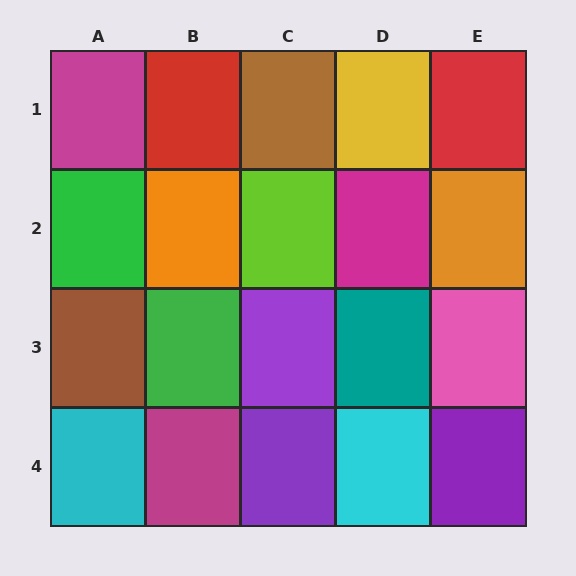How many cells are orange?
2 cells are orange.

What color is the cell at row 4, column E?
Purple.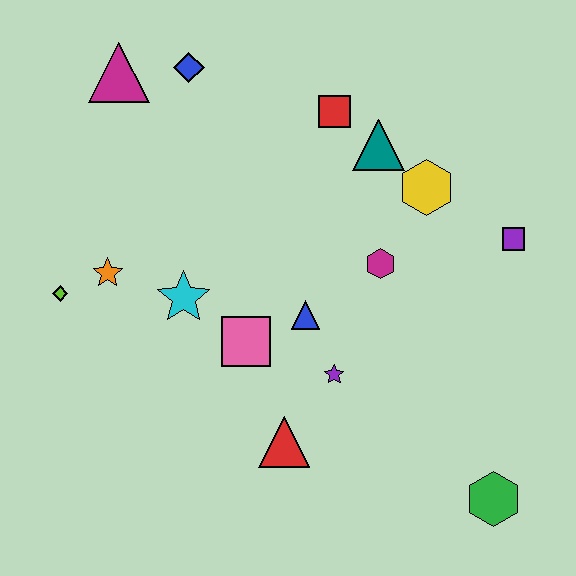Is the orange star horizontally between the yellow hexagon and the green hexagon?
No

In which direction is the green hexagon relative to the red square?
The green hexagon is below the red square.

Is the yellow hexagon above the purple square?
Yes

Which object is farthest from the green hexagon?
The magenta triangle is farthest from the green hexagon.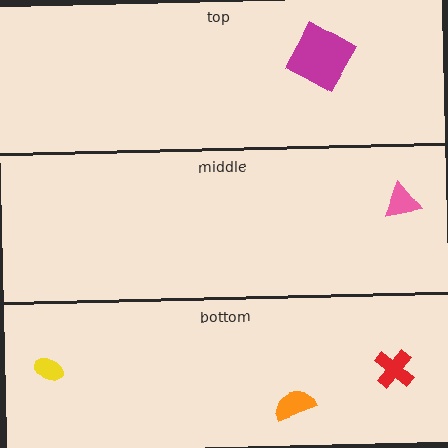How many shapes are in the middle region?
1.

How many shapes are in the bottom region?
3.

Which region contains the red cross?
The bottom region.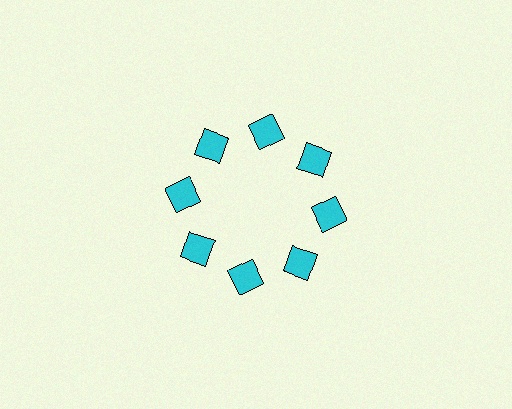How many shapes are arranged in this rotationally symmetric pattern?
There are 8 shapes, arranged in 8 groups of 1.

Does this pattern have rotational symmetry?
Yes, this pattern has 8-fold rotational symmetry. It looks the same after rotating 45 degrees around the center.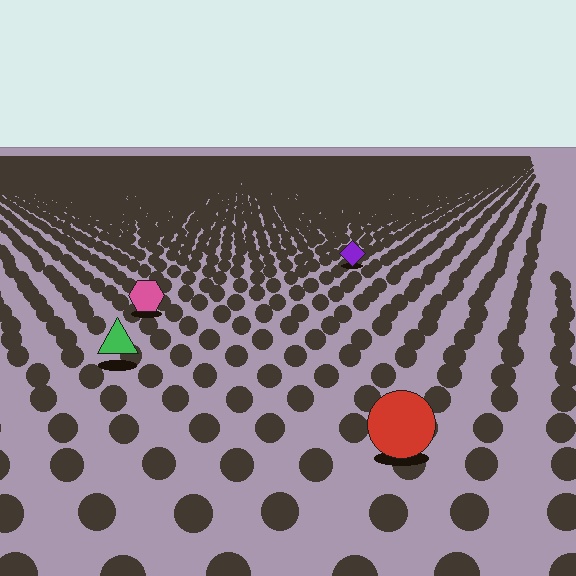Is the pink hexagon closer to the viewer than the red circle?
No. The red circle is closer — you can tell from the texture gradient: the ground texture is coarser near it.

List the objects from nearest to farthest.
From nearest to farthest: the red circle, the green triangle, the pink hexagon, the purple diamond.